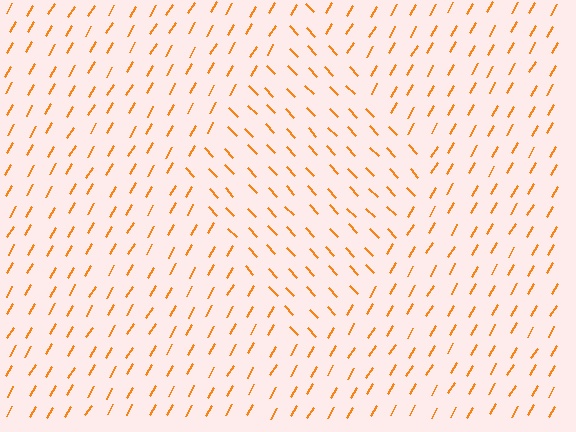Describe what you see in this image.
The image is filled with small orange line segments. A diamond region in the image has lines oriented differently from the surrounding lines, creating a visible texture boundary.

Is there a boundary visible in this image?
Yes, there is a texture boundary formed by a change in line orientation.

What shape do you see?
I see a diamond.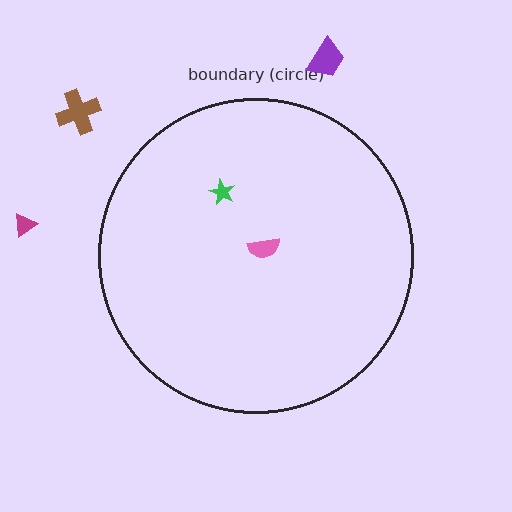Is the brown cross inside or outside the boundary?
Outside.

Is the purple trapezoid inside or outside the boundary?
Outside.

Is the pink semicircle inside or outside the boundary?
Inside.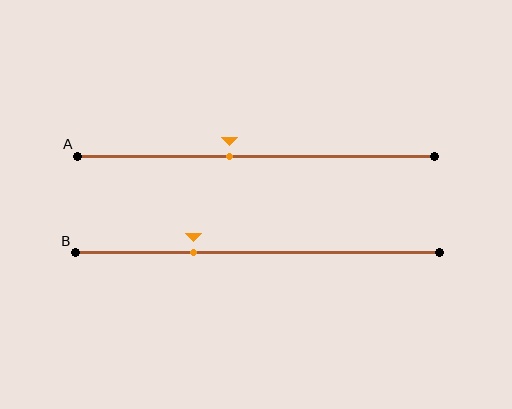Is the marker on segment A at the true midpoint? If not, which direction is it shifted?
No, the marker on segment A is shifted to the left by about 7% of the segment length.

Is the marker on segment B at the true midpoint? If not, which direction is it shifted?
No, the marker on segment B is shifted to the left by about 18% of the segment length.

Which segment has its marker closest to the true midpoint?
Segment A has its marker closest to the true midpoint.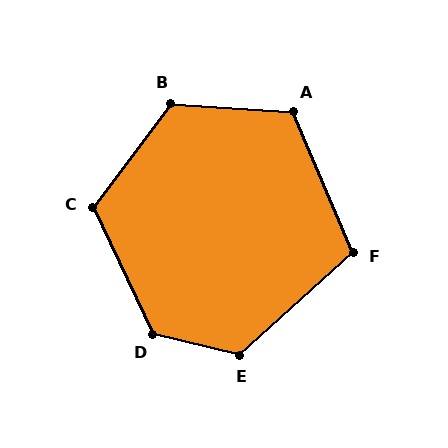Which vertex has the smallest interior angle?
F, at approximately 109 degrees.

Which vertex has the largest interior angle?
D, at approximately 128 degrees.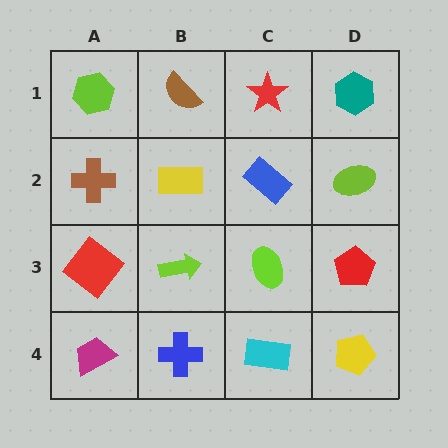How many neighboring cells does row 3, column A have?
3.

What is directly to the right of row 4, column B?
A cyan rectangle.